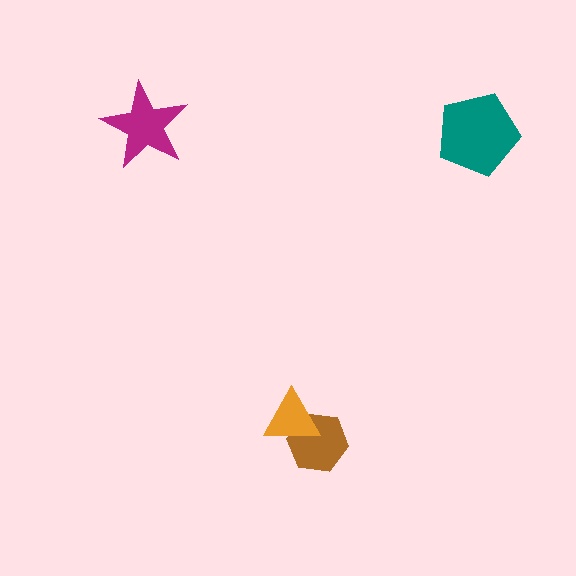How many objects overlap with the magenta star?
0 objects overlap with the magenta star.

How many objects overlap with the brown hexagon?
1 object overlaps with the brown hexagon.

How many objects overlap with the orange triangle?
1 object overlaps with the orange triangle.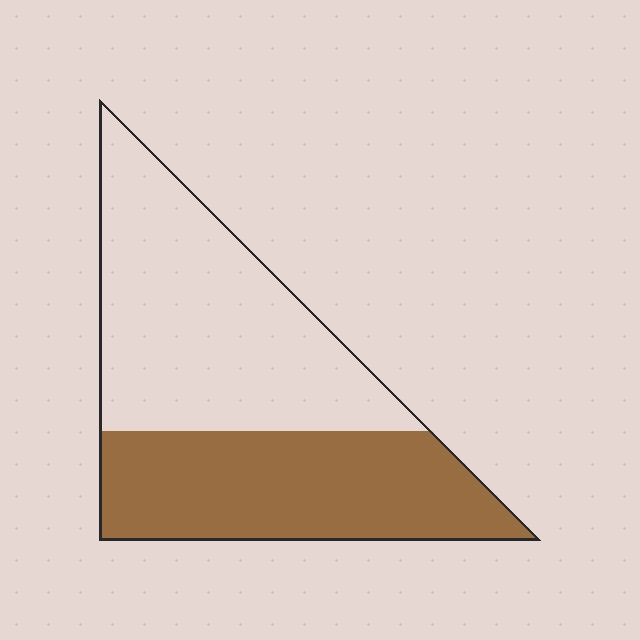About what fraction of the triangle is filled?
About two fifths (2/5).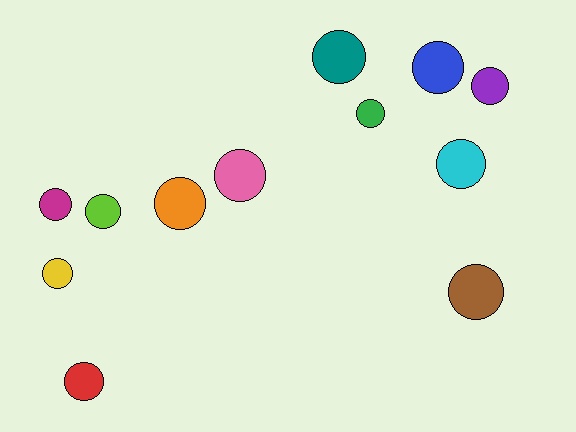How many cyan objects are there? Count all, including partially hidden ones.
There is 1 cyan object.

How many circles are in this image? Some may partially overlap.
There are 12 circles.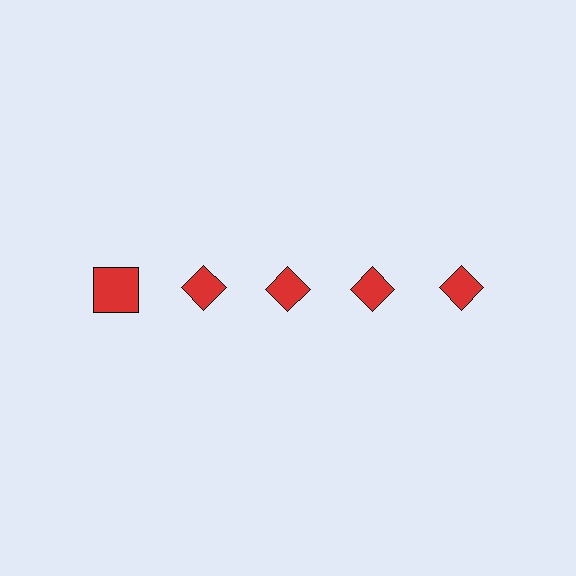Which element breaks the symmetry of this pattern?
The red square in the top row, leftmost column breaks the symmetry. All other shapes are red diamonds.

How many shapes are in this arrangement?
There are 5 shapes arranged in a grid pattern.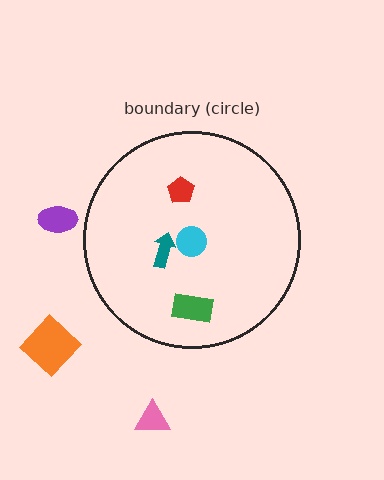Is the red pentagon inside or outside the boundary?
Inside.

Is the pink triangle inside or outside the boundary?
Outside.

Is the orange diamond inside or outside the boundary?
Outside.